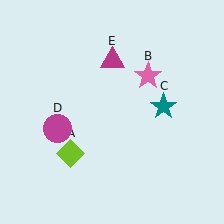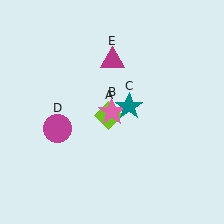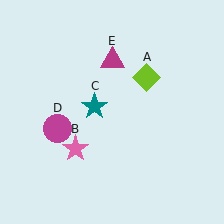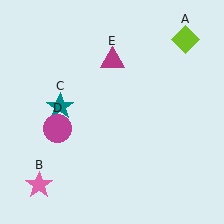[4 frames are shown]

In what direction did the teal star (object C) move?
The teal star (object C) moved left.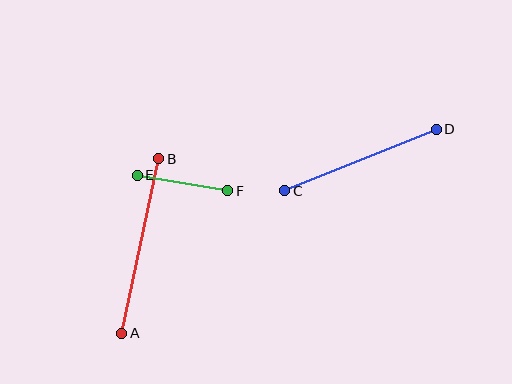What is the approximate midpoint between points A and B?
The midpoint is at approximately (140, 246) pixels.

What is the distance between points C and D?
The distance is approximately 163 pixels.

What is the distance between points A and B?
The distance is approximately 178 pixels.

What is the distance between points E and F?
The distance is approximately 92 pixels.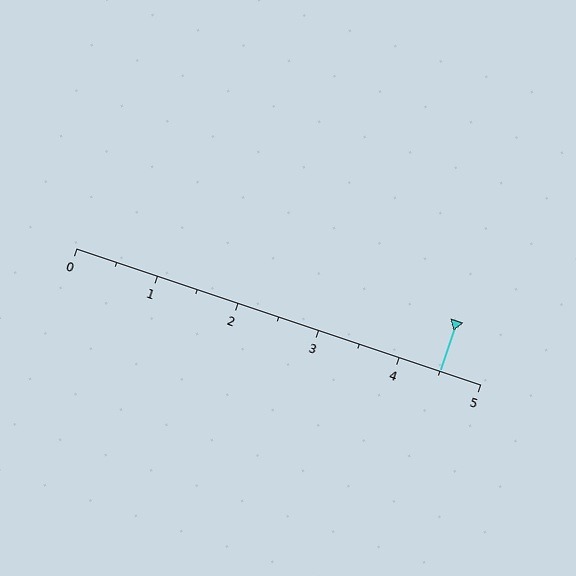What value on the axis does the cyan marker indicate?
The marker indicates approximately 4.5.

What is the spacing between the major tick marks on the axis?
The major ticks are spaced 1 apart.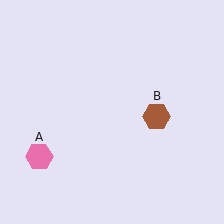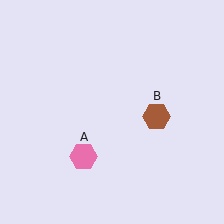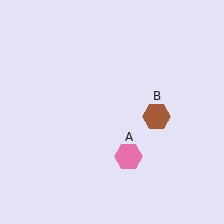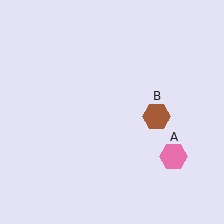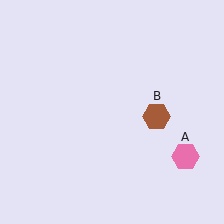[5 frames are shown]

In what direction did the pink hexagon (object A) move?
The pink hexagon (object A) moved right.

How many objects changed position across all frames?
1 object changed position: pink hexagon (object A).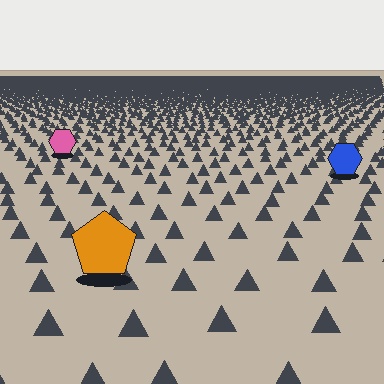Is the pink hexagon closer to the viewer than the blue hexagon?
No. The blue hexagon is closer — you can tell from the texture gradient: the ground texture is coarser near it.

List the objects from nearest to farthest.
From nearest to farthest: the orange pentagon, the blue hexagon, the pink hexagon.